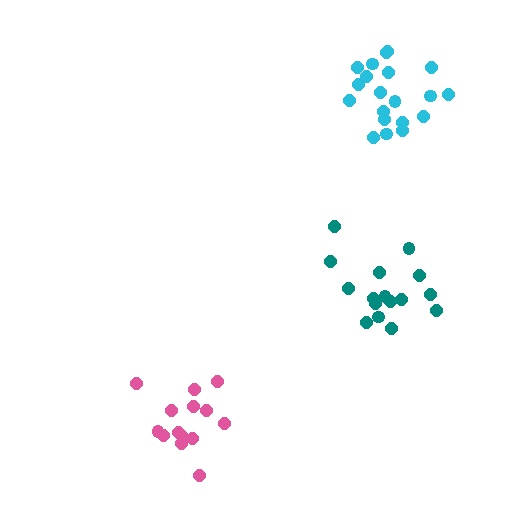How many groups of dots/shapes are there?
There are 3 groups.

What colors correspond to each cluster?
The clusters are colored: teal, pink, cyan.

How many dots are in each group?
Group 1: 16 dots, Group 2: 14 dots, Group 3: 20 dots (50 total).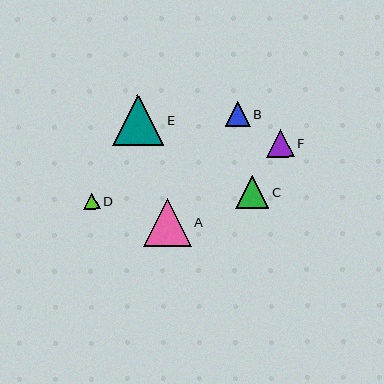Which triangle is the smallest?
Triangle D is the smallest with a size of approximately 17 pixels.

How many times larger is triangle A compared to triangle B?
Triangle A is approximately 2.0 times the size of triangle B.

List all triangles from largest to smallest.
From largest to smallest: E, A, C, F, B, D.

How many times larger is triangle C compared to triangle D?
Triangle C is approximately 2.0 times the size of triangle D.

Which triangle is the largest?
Triangle E is the largest with a size of approximately 51 pixels.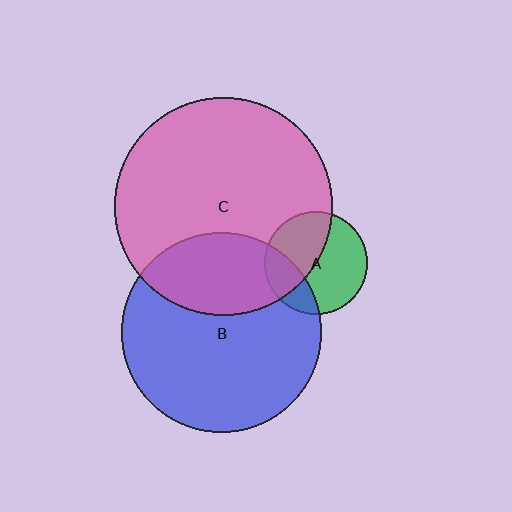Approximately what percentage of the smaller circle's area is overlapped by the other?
Approximately 30%.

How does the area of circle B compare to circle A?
Approximately 3.7 times.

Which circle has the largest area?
Circle C (pink).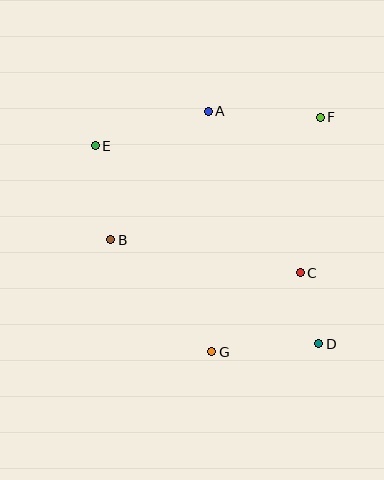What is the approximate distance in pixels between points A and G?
The distance between A and G is approximately 241 pixels.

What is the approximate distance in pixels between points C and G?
The distance between C and G is approximately 118 pixels.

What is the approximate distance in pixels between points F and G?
The distance between F and G is approximately 258 pixels.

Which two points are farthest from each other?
Points D and E are farthest from each other.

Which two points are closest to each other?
Points C and D are closest to each other.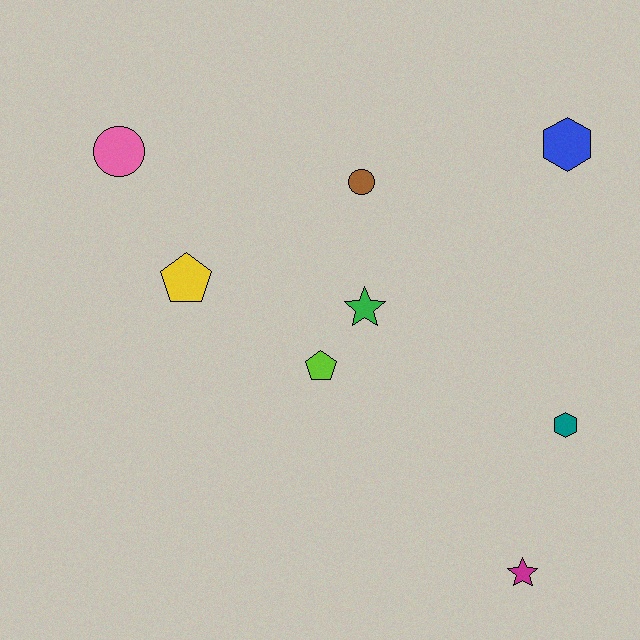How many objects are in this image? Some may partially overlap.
There are 8 objects.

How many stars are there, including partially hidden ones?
There are 2 stars.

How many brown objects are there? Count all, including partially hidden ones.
There is 1 brown object.